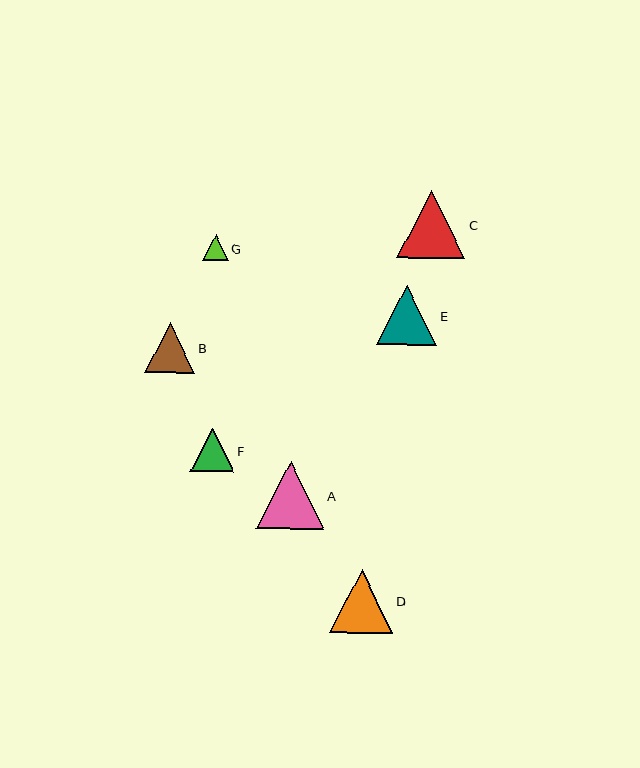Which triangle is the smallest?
Triangle G is the smallest with a size of approximately 26 pixels.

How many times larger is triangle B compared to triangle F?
Triangle B is approximately 1.1 times the size of triangle F.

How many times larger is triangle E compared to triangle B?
Triangle E is approximately 1.2 times the size of triangle B.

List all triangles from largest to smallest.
From largest to smallest: C, A, D, E, B, F, G.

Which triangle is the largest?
Triangle C is the largest with a size of approximately 68 pixels.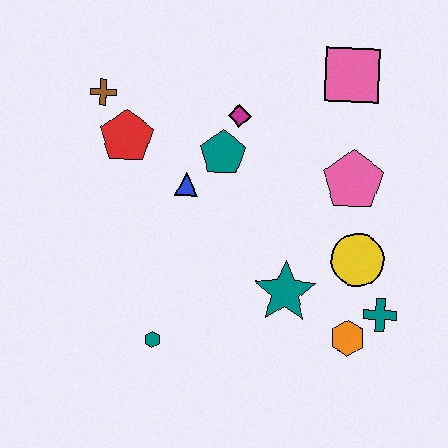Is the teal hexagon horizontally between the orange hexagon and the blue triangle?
No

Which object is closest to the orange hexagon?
The teal cross is closest to the orange hexagon.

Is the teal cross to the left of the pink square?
No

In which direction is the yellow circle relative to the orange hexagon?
The yellow circle is above the orange hexagon.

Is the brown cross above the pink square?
No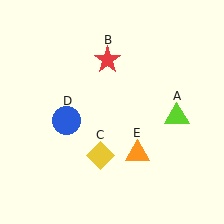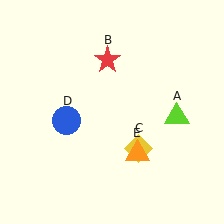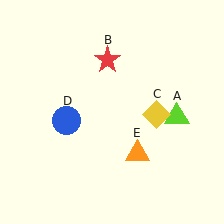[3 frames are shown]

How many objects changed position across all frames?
1 object changed position: yellow diamond (object C).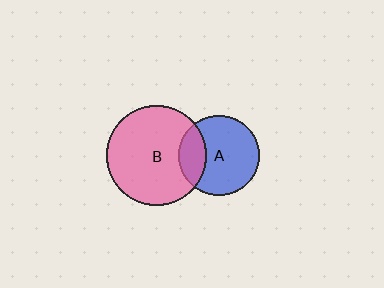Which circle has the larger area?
Circle B (pink).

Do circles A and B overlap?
Yes.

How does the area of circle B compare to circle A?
Approximately 1.5 times.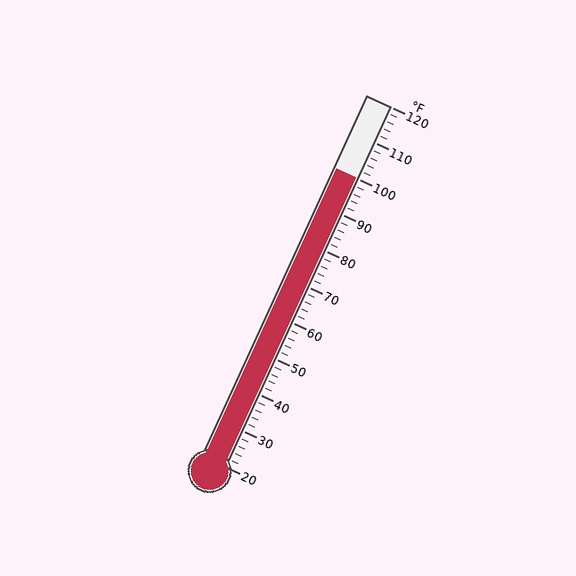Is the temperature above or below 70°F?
The temperature is above 70°F.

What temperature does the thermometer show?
The thermometer shows approximately 100°F.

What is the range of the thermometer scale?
The thermometer scale ranges from 20°F to 120°F.